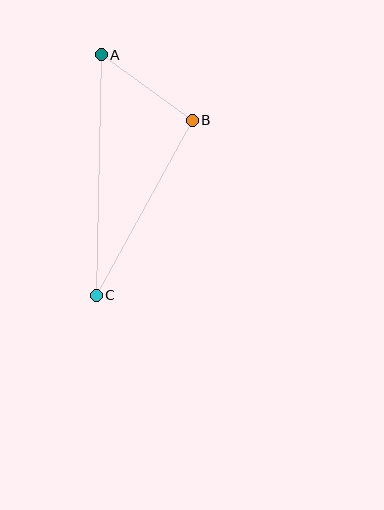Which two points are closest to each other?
Points A and B are closest to each other.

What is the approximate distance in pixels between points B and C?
The distance between B and C is approximately 200 pixels.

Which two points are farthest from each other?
Points A and C are farthest from each other.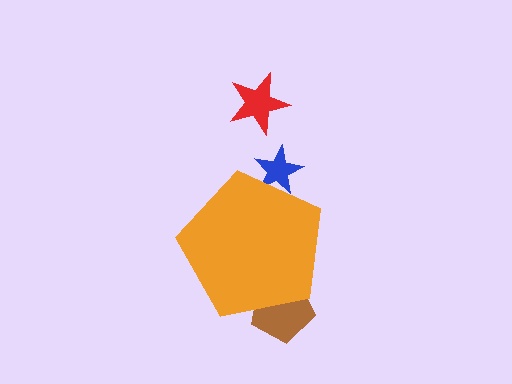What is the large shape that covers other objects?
An orange pentagon.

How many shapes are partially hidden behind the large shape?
2 shapes are partially hidden.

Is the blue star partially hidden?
Yes, the blue star is partially hidden behind the orange pentagon.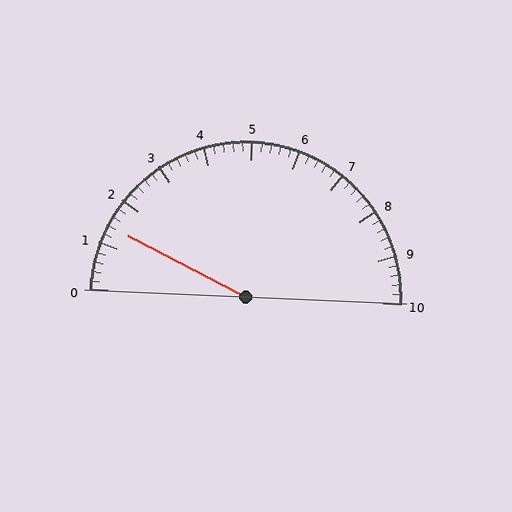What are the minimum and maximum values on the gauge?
The gauge ranges from 0 to 10.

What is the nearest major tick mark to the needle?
The nearest major tick mark is 1.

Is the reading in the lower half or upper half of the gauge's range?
The reading is in the lower half of the range (0 to 10).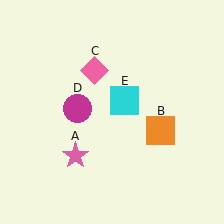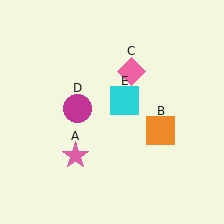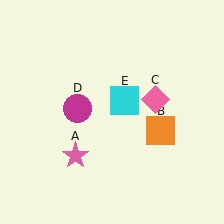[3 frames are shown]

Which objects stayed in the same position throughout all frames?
Pink star (object A) and orange square (object B) and magenta circle (object D) and cyan square (object E) remained stationary.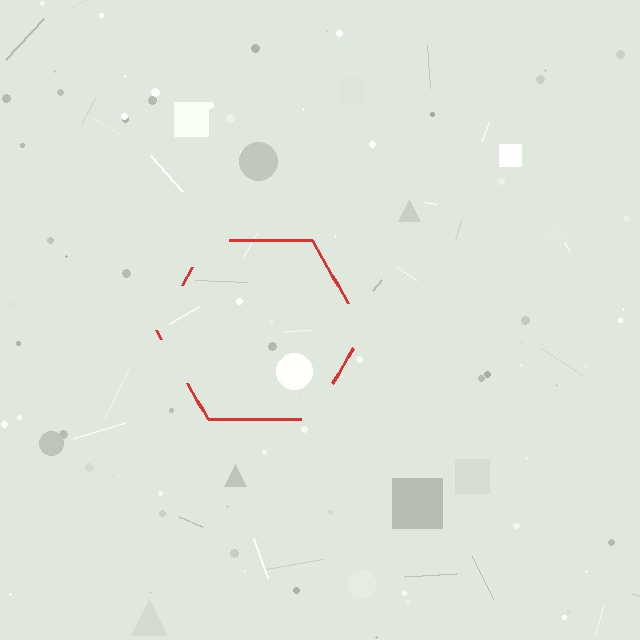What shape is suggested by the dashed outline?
The dashed outline suggests a hexagon.